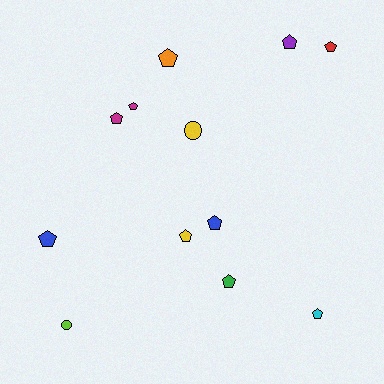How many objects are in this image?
There are 12 objects.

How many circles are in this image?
There are 2 circles.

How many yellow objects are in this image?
There are 2 yellow objects.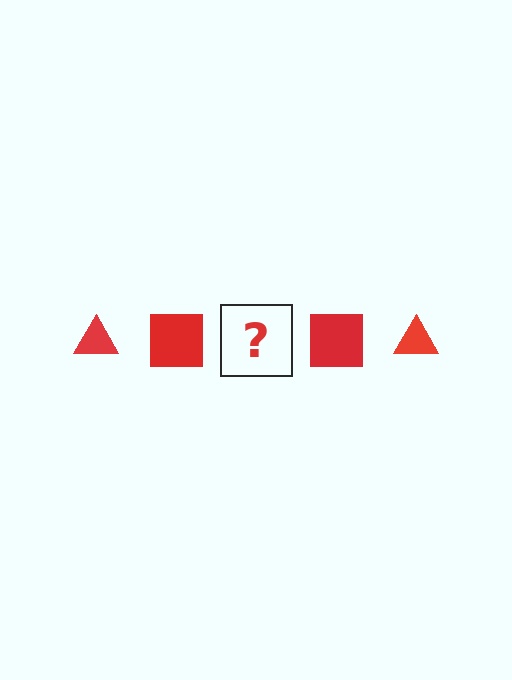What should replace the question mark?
The question mark should be replaced with a red triangle.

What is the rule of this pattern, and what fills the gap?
The rule is that the pattern cycles through triangle, square shapes in red. The gap should be filled with a red triangle.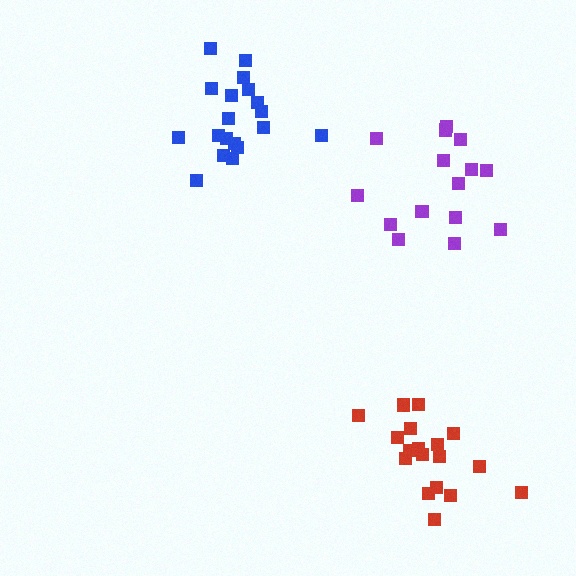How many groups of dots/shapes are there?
There are 3 groups.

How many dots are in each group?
Group 1: 19 dots, Group 2: 15 dots, Group 3: 18 dots (52 total).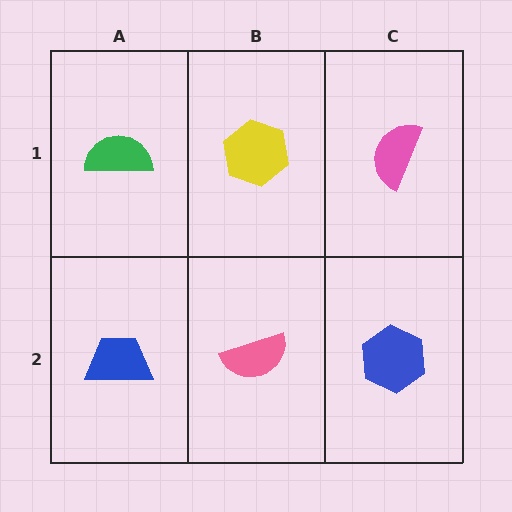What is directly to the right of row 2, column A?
A pink semicircle.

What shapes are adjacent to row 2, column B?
A yellow hexagon (row 1, column B), a blue trapezoid (row 2, column A), a blue hexagon (row 2, column C).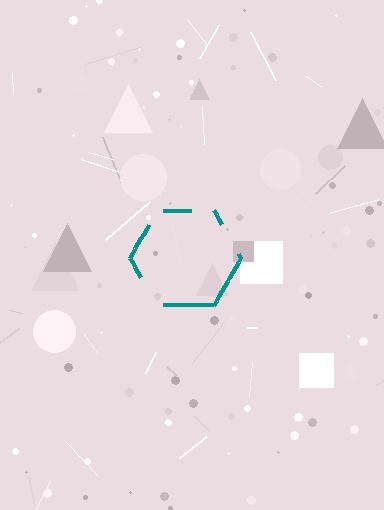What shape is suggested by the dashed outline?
The dashed outline suggests a hexagon.